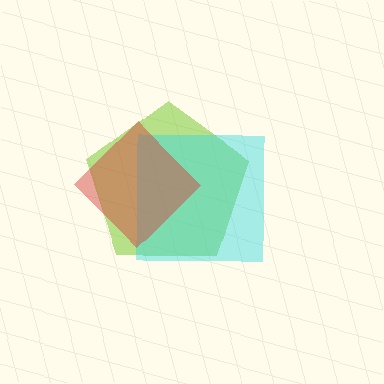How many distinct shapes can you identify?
There are 3 distinct shapes: a lime pentagon, a cyan square, a red diamond.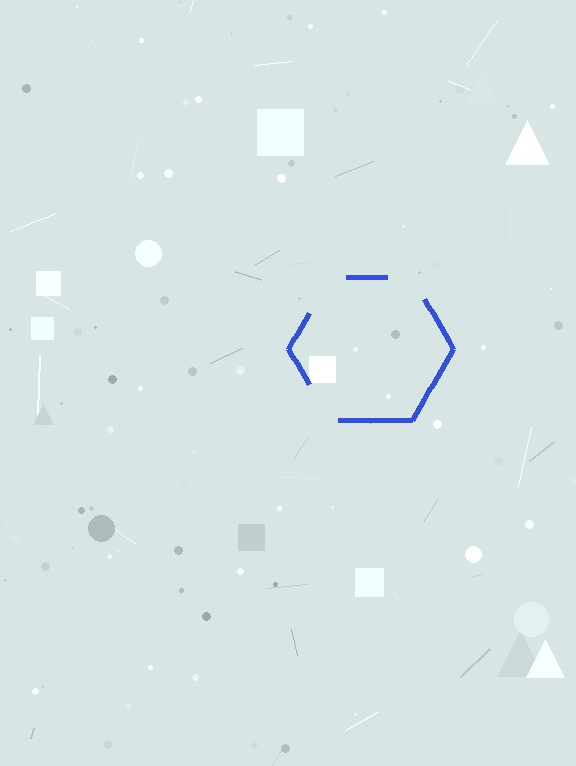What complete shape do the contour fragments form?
The contour fragments form a hexagon.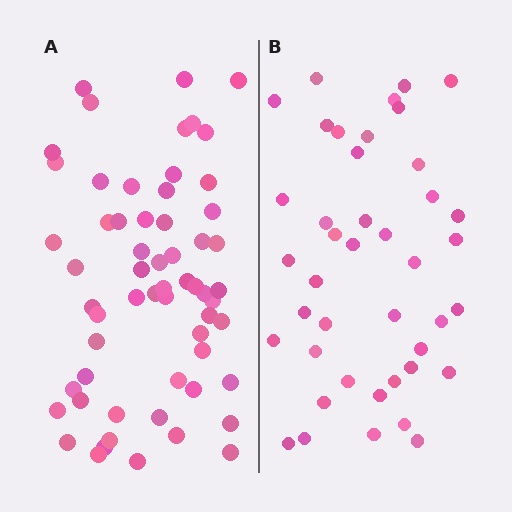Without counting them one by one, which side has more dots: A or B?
Region A (the left region) has more dots.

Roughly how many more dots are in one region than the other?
Region A has approximately 20 more dots than region B.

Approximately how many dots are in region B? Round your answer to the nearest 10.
About 40 dots. (The exact count is 42, which rounds to 40.)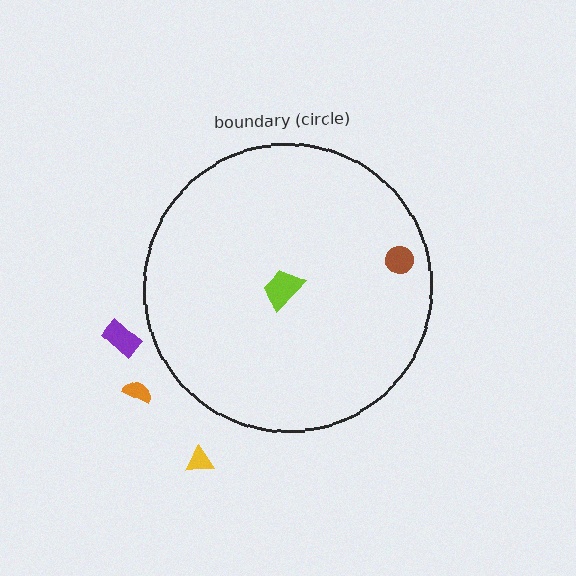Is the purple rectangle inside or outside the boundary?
Outside.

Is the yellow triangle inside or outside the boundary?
Outside.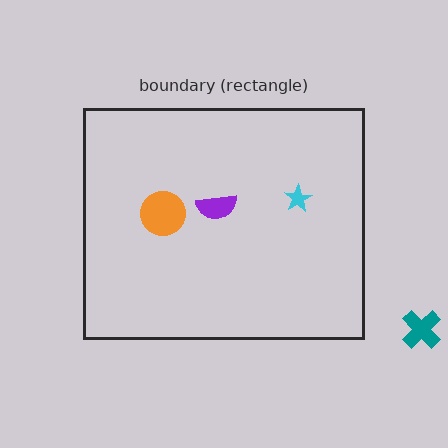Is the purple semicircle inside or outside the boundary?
Inside.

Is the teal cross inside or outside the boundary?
Outside.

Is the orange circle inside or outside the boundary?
Inside.